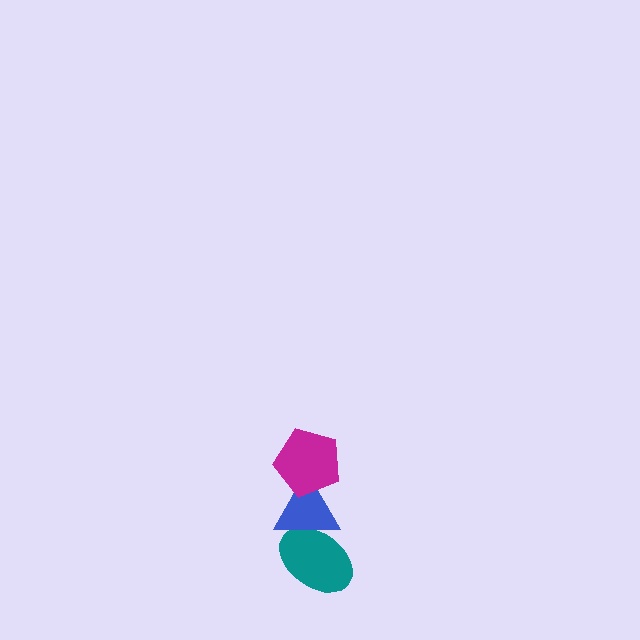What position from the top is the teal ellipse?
The teal ellipse is 3rd from the top.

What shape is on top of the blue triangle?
The magenta pentagon is on top of the blue triangle.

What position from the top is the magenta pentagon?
The magenta pentagon is 1st from the top.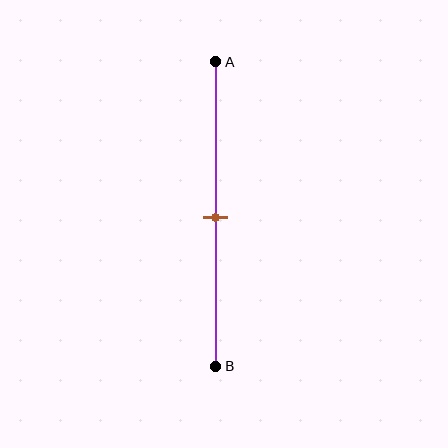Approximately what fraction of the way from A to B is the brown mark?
The brown mark is approximately 50% of the way from A to B.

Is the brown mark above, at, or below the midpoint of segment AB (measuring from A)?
The brown mark is approximately at the midpoint of segment AB.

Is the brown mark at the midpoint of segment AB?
Yes, the mark is approximately at the midpoint.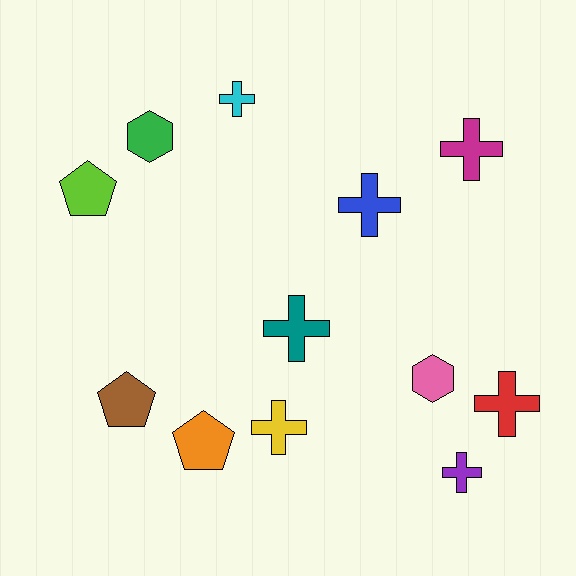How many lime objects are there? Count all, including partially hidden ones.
There is 1 lime object.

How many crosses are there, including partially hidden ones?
There are 7 crosses.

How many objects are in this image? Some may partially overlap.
There are 12 objects.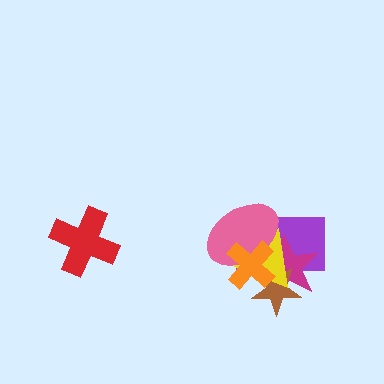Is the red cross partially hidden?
No, no other shape covers it.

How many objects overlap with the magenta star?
5 objects overlap with the magenta star.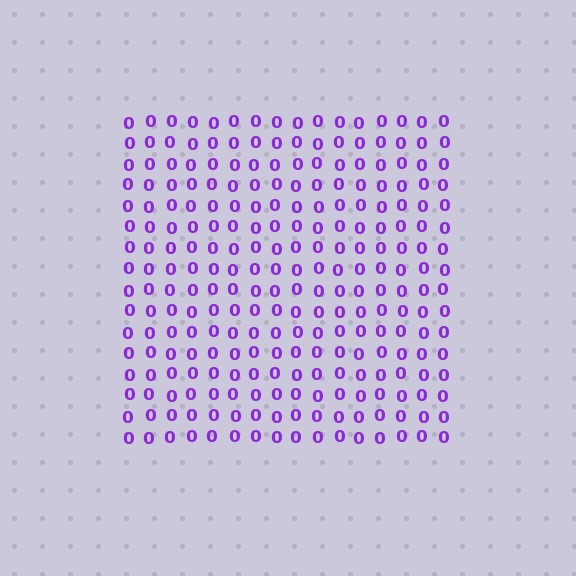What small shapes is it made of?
It is made of small digit 0's.